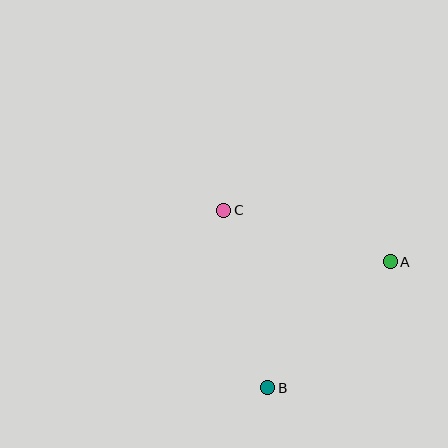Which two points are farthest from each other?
Points B and C are farthest from each other.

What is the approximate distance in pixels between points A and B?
The distance between A and B is approximately 176 pixels.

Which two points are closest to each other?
Points A and C are closest to each other.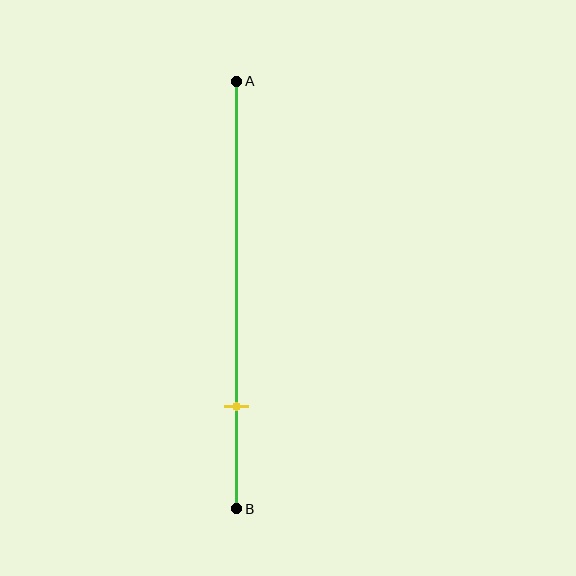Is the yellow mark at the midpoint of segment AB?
No, the mark is at about 75% from A, not at the 50% midpoint.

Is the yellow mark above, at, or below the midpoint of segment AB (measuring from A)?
The yellow mark is below the midpoint of segment AB.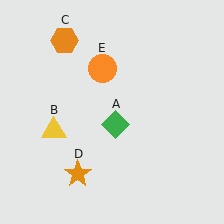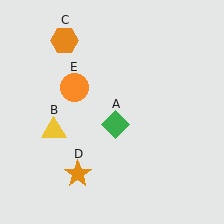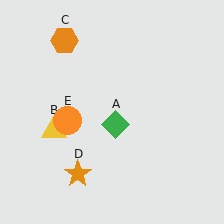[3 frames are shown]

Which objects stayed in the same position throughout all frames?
Green diamond (object A) and yellow triangle (object B) and orange hexagon (object C) and orange star (object D) remained stationary.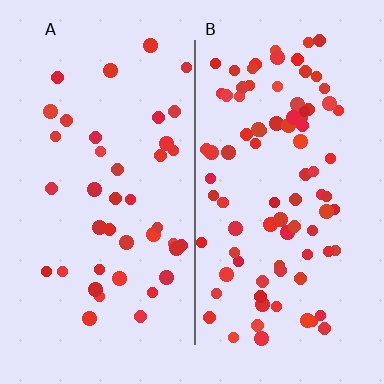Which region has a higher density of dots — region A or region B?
B (the right).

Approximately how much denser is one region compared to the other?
Approximately 2.2× — region B over region A.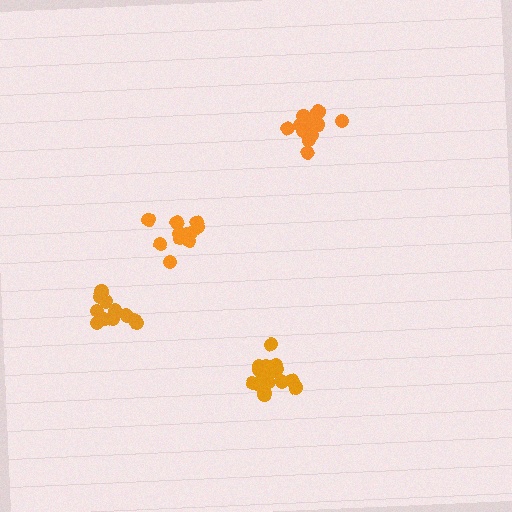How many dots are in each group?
Group 1: 17 dots, Group 2: 17 dots, Group 3: 11 dots, Group 4: 11 dots (56 total).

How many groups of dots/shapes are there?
There are 4 groups.